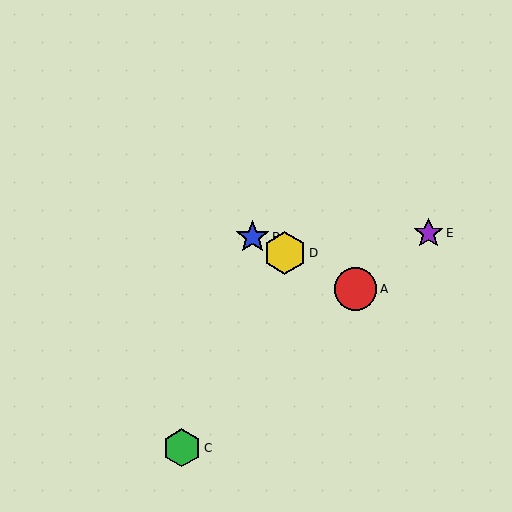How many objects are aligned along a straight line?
3 objects (A, B, D) are aligned along a straight line.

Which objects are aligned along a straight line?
Objects A, B, D are aligned along a straight line.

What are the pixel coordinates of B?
Object B is at (253, 237).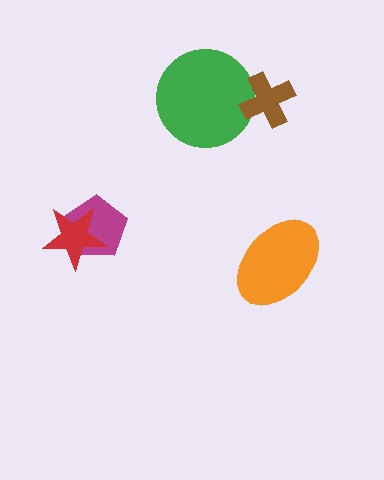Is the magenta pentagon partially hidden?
Yes, it is partially covered by another shape.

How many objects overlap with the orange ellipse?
0 objects overlap with the orange ellipse.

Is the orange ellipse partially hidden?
No, no other shape covers it.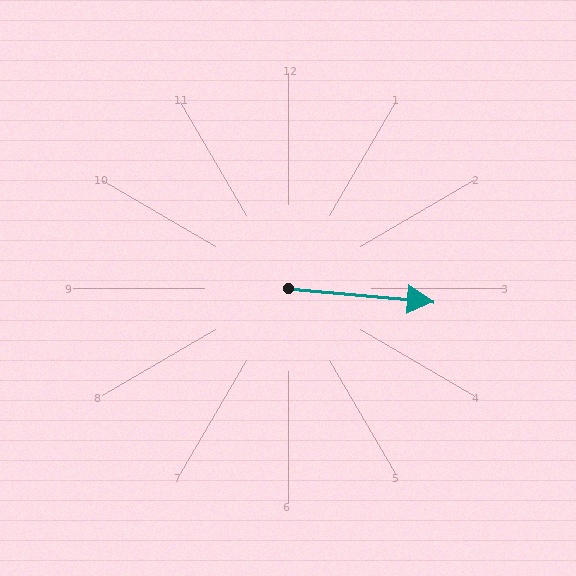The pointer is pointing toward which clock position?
Roughly 3 o'clock.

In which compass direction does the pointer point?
East.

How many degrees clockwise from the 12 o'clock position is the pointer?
Approximately 95 degrees.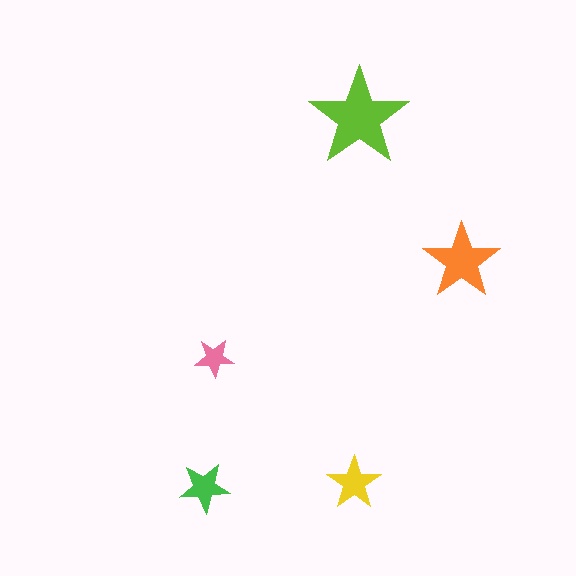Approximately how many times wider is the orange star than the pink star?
About 2 times wider.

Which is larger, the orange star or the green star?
The orange one.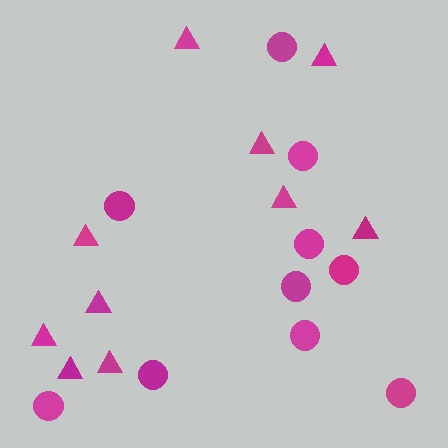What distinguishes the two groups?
There are 2 groups: one group of circles (10) and one group of triangles (10).